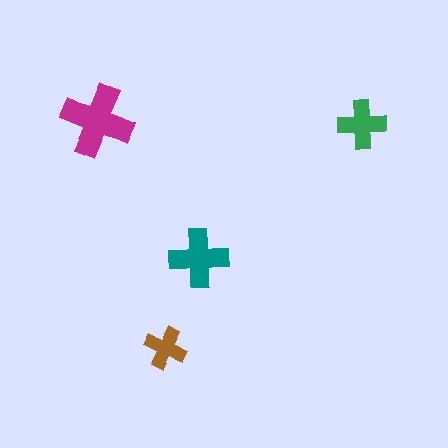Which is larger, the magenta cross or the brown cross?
The magenta one.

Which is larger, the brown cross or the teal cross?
The teal one.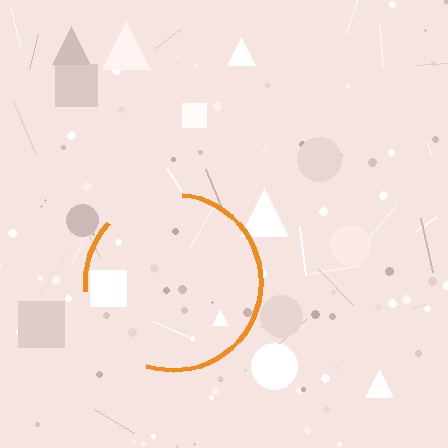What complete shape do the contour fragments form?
The contour fragments form a circle.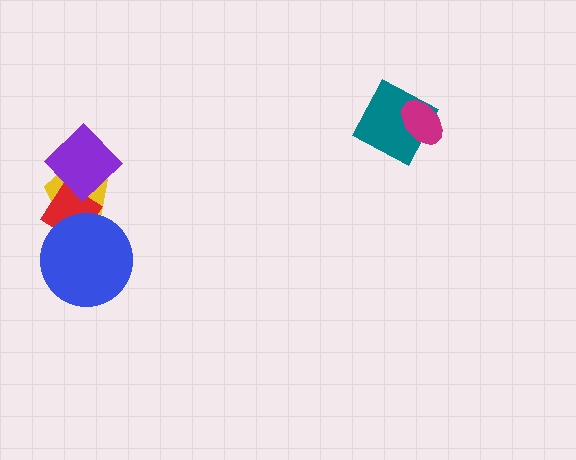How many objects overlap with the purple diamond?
2 objects overlap with the purple diamond.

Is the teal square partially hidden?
Yes, it is partially covered by another shape.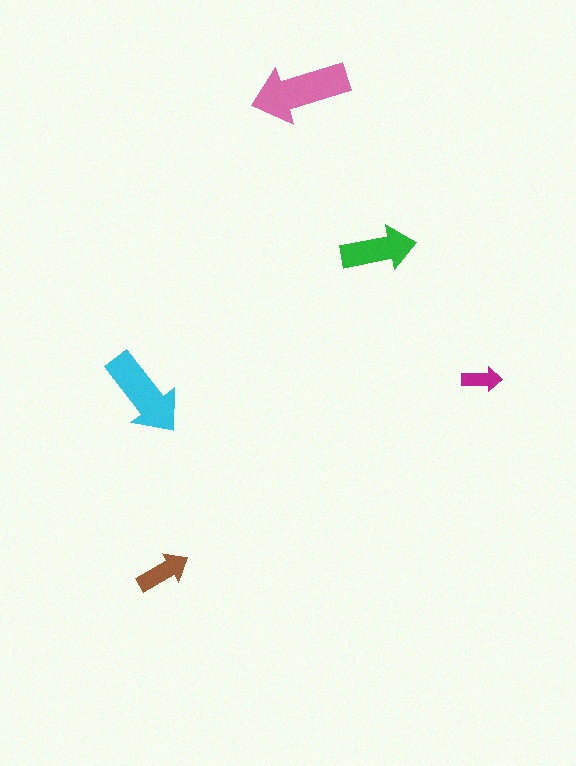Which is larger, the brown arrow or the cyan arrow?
The cyan one.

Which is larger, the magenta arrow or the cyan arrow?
The cyan one.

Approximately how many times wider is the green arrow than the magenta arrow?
About 2 times wider.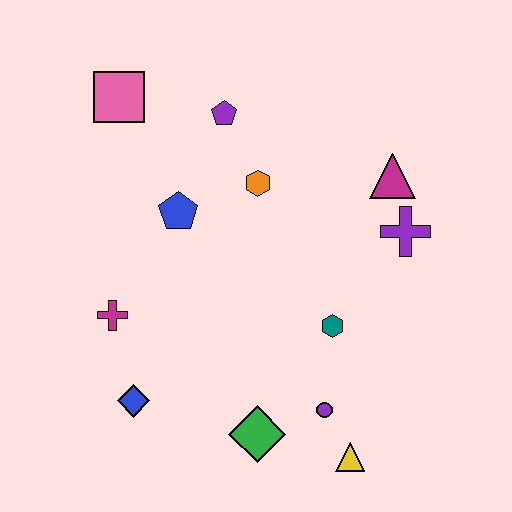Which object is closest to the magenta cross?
The blue diamond is closest to the magenta cross.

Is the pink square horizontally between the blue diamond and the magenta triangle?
No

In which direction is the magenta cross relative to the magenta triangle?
The magenta cross is to the left of the magenta triangle.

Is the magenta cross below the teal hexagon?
No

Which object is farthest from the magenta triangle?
The blue diamond is farthest from the magenta triangle.